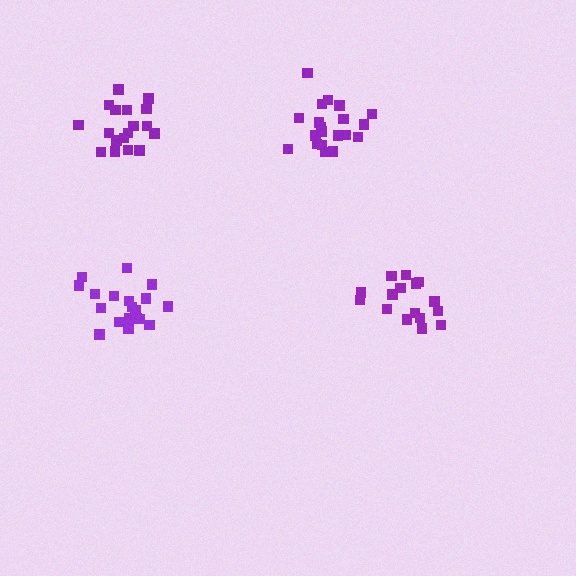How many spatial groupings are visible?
There are 4 spatial groupings.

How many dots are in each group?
Group 1: 20 dots, Group 2: 18 dots, Group 3: 16 dots, Group 4: 19 dots (73 total).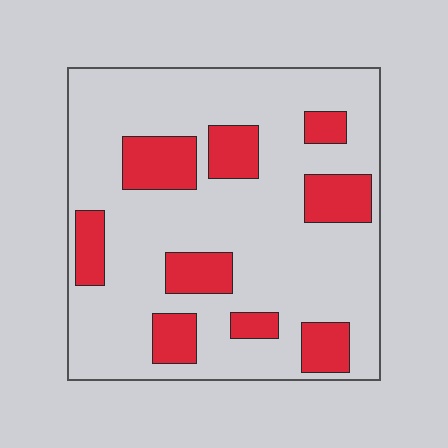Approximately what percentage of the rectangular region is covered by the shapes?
Approximately 25%.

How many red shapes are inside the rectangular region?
9.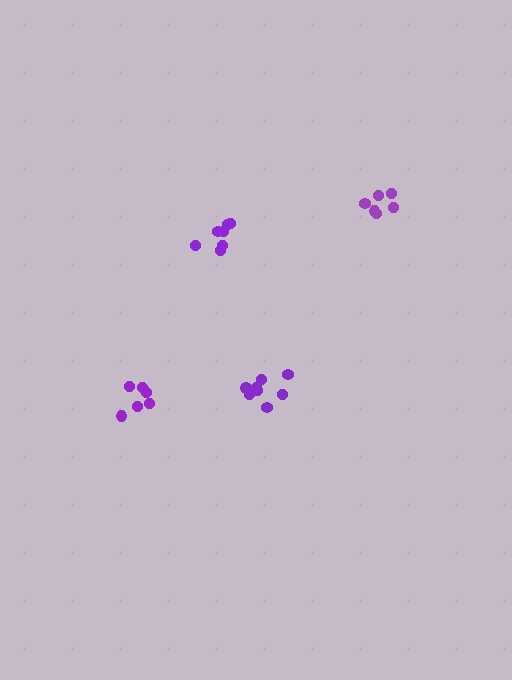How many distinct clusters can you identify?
There are 4 distinct clusters.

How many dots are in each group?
Group 1: 8 dots, Group 2: 7 dots, Group 3: 6 dots, Group 4: 6 dots (27 total).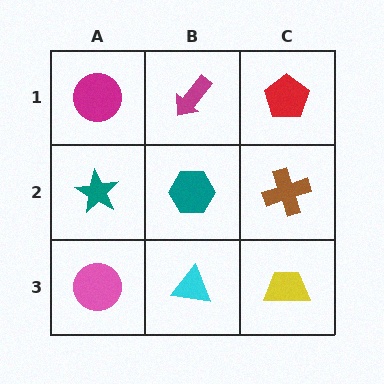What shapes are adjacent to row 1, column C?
A brown cross (row 2, column C), a magenta arrow (row 1, column B).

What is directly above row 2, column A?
A magenta circle.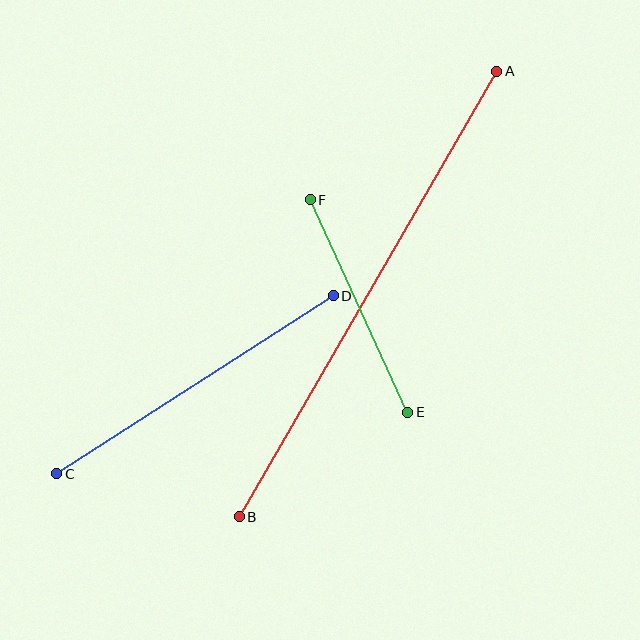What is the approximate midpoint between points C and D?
The midpoint is at approximately (195, 385) pixels.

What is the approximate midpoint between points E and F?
The midpoint is at approximately (359, 306) pixels.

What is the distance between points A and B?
The distance is approximately 515 pixels.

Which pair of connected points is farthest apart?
Points A and B are farthest apart.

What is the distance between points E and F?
The distance is approximately 234 pixels.